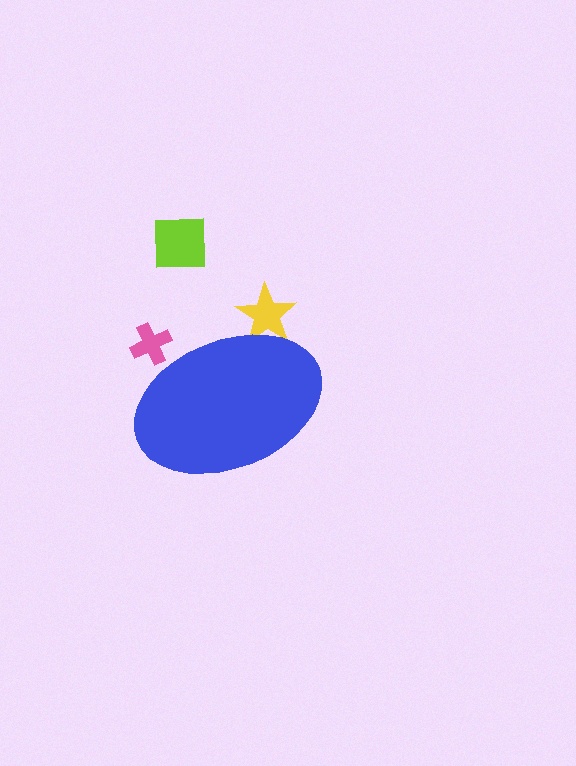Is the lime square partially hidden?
No, the lime square is fully visible.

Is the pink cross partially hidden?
Yes, the pink cross is partially hidden behind the blue ellipse.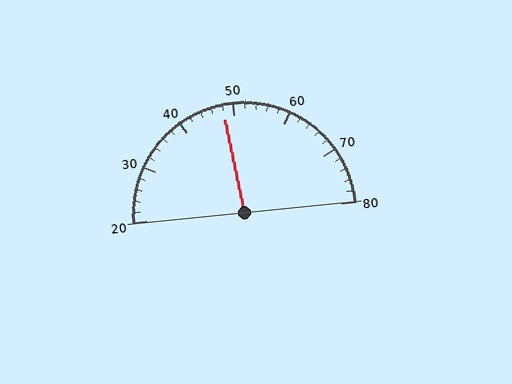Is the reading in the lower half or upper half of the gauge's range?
The reading is in the lower half of the range (20 to 80).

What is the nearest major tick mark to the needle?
The nearest major tick mark is 50.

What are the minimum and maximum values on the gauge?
The gauge ranges from 20 to 80.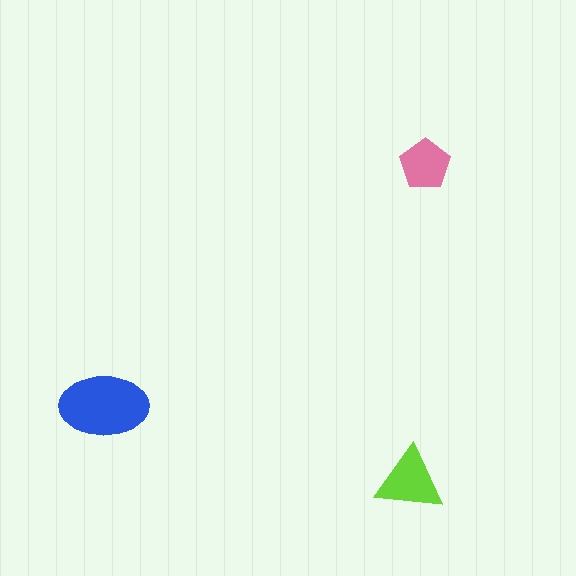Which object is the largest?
The blue ellipse.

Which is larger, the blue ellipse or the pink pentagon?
The blue ellipse.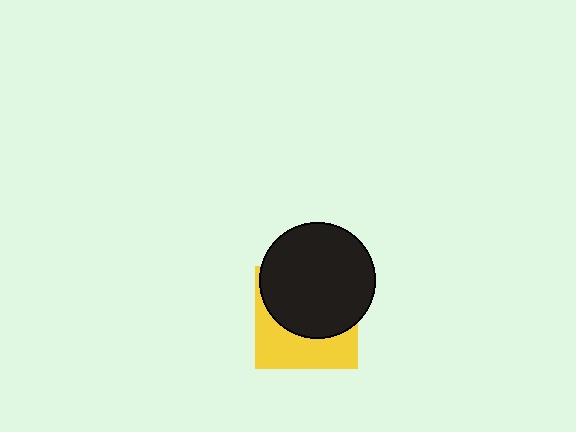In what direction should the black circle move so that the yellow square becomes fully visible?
The black circle should move up. That is the shortest direction to clear the overlap and leave the yellow square fully visible.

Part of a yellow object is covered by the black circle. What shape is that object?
It is a square.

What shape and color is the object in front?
The object in front is a black circle.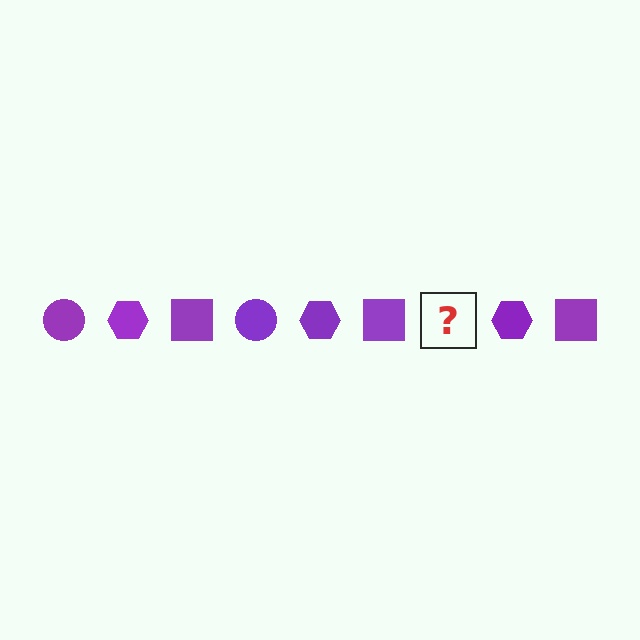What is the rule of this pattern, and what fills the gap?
The rule is that the pattern cycles through circle, hexagon, square shapes in purple. The gap should be filled with a purple circle.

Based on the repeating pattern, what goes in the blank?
The blank should be a purple circle.